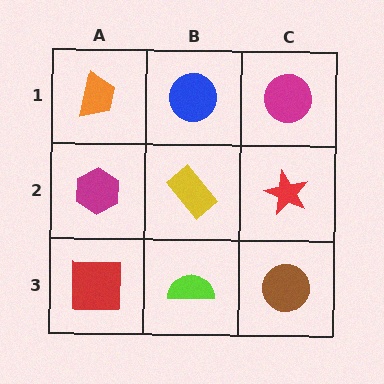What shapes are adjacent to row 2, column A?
An orange trapezoid (row 1, column A), a red square (row 3, column A), a yellow rectangle (row 2, column B).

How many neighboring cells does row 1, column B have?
3.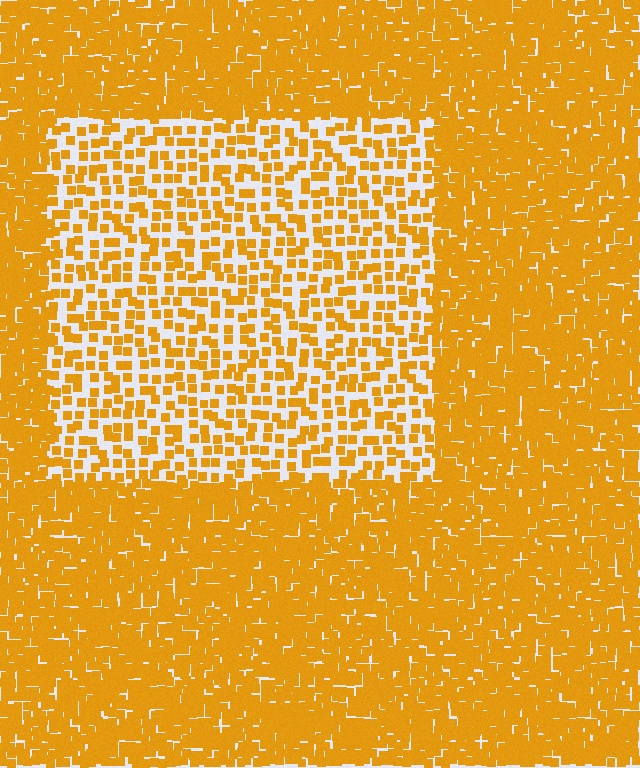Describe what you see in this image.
The image contains small orange elements arranged at two different densities. A rectangle-shaped region is visible where the elements are less densely packed than the surrounding area.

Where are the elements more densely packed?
The elements are more densely packed outside the rectangle boundary.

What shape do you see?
I see a rectangle.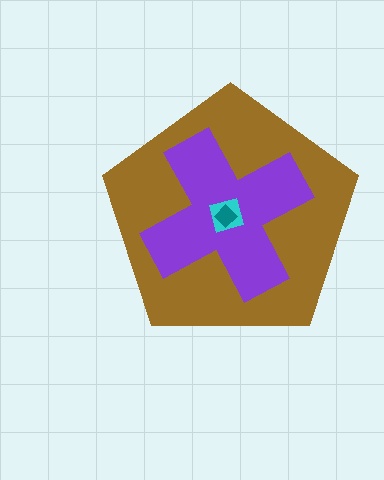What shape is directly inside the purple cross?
The cyan square.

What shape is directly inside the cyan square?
The teal diamond.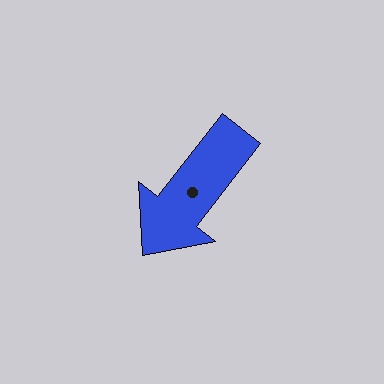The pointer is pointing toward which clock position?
Roughly 7 o'clock.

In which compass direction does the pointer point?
Southwest.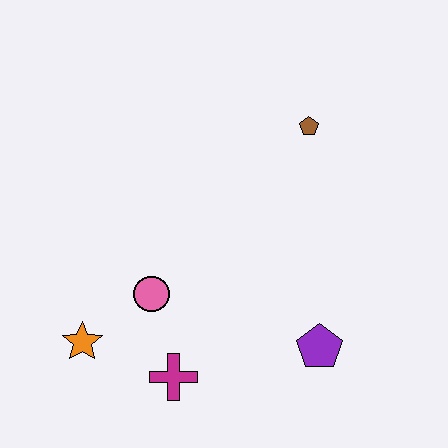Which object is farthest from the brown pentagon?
The orange star is farthest from the brown pentagon.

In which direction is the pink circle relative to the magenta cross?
The pink circle is above the magenta cross.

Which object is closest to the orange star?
The pink circle is closest to the orange star.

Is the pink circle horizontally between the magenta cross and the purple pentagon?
No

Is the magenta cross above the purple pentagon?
No